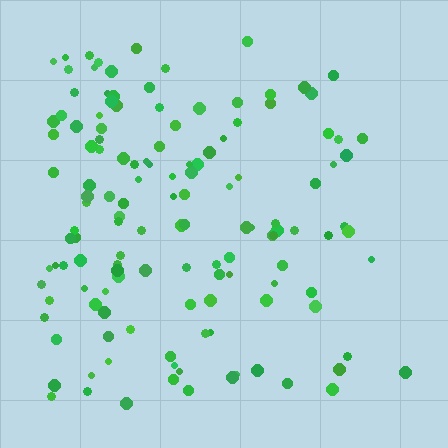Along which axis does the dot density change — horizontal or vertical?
Horizontal.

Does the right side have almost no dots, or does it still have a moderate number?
Still a moderate number, just noticeably fewer than the left.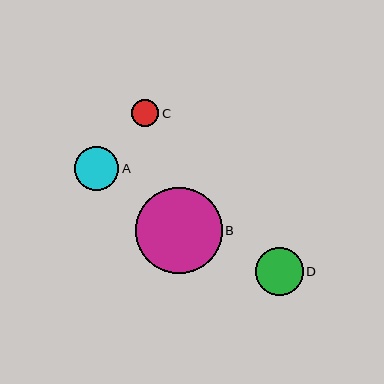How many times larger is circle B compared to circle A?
Circle B is approximately 2.0 times the size of circle A.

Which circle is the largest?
Circle B is the largest with a size of approximately 86 pixels.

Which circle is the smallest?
Circle C is the smallest with a size of approximately 27 pixels.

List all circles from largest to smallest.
From largest to smallest: B, D, A, C.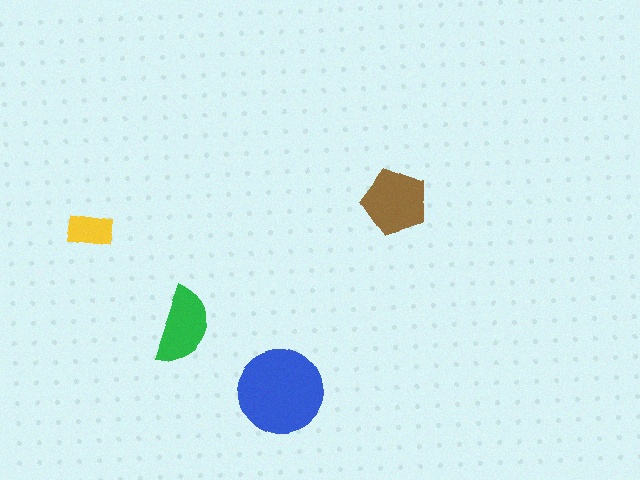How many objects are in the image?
There are 4 objects in the image.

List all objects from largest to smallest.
The blue circle, the brown pentagon, the green semicircle, the yellow rectangle.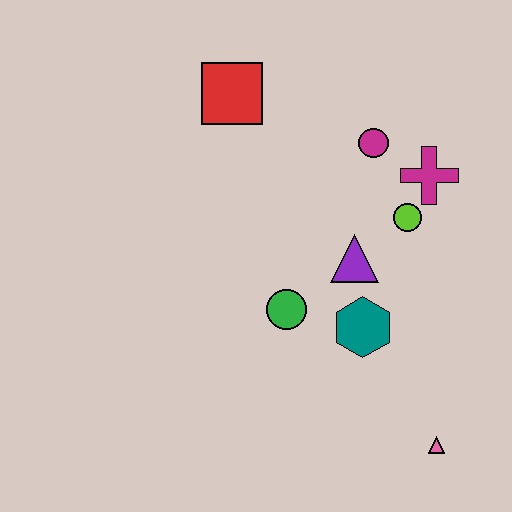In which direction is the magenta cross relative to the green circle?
The magenta cross is to the right of the green circle.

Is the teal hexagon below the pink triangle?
No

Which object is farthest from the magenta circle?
The pink triangle is farthest from the magenta circle.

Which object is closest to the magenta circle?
The magenta cross is closest to the magenta circle.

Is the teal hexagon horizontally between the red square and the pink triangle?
Yes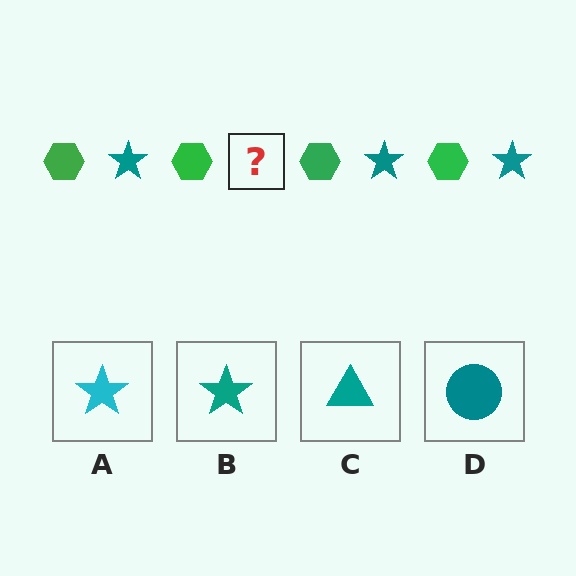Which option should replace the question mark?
Option B.